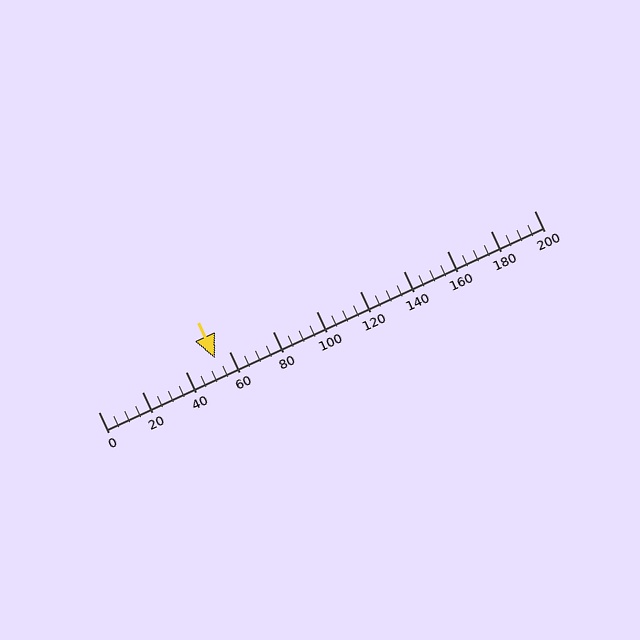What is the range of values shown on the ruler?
The ruler shows values from 0 to 200.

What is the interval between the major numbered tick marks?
The major tick marks are spaced 20 units apart.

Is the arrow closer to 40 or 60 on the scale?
The arrow is closer to 60.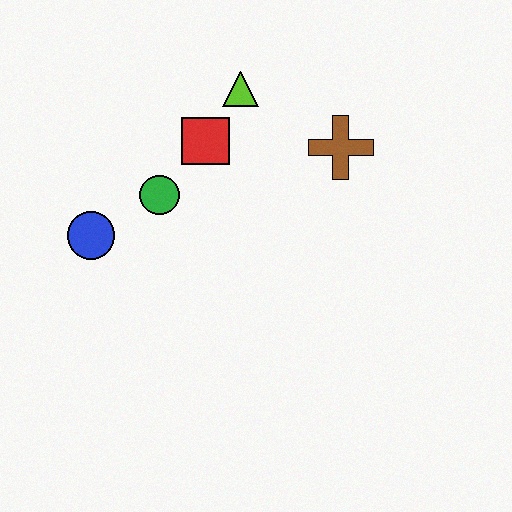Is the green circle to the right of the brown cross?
No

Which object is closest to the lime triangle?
The red square is closest to the lime triangle.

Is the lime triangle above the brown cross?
Yes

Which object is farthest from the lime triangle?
The blue circle is farthest from the lime triangle.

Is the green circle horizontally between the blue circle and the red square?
Yes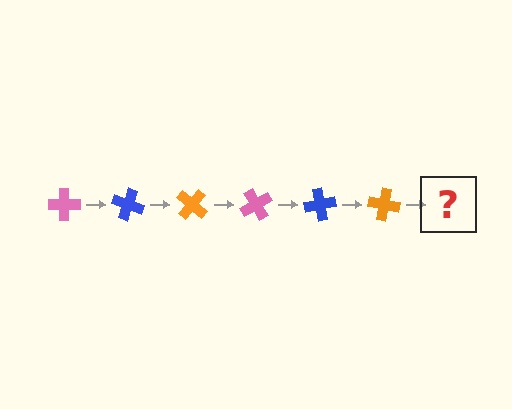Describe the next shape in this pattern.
It should be a pink cross, rotated 120 degrees from the start.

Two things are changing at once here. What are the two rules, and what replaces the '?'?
The two rules are that it rotates 20 degrees each step and the color cycles through pink, blue, and orange. The '?' should be a pink cross, rotated 120 degrees from the start.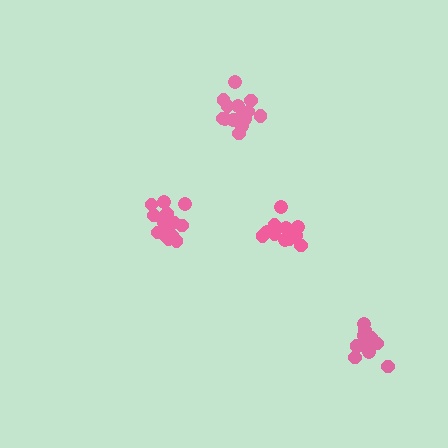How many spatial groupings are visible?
There are 4 spatial groupings.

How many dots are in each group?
Group 1: 12 dots, Group 2: 15 dots, Group 3: 14 dots, Group 4: 13 dots (54 total).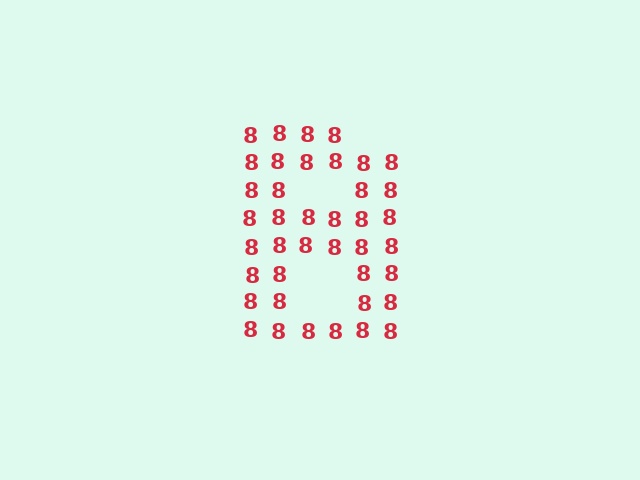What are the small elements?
The small elements are digit 8's.